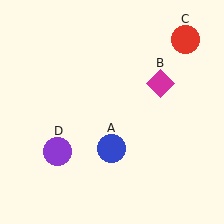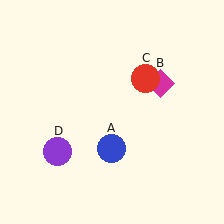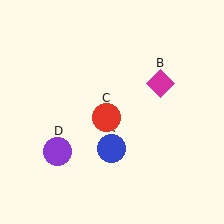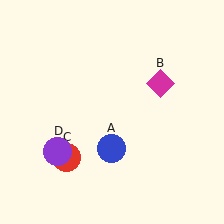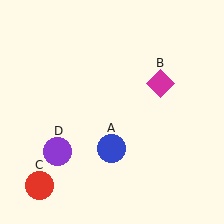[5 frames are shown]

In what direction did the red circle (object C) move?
The red circle (object C) moved down and to the left.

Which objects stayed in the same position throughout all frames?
Blue circle (object A) and magenta diamond (object B) and purple circle (object D) remained stationary.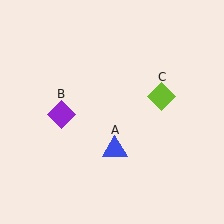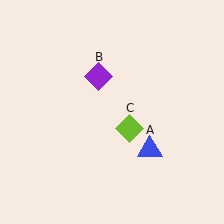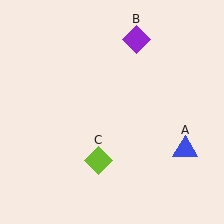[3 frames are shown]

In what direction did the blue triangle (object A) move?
The blue triangle (object A) moved right.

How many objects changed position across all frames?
3 objects changed position: blue triangle (object A), purple diamond (object B), lime diamond (object C).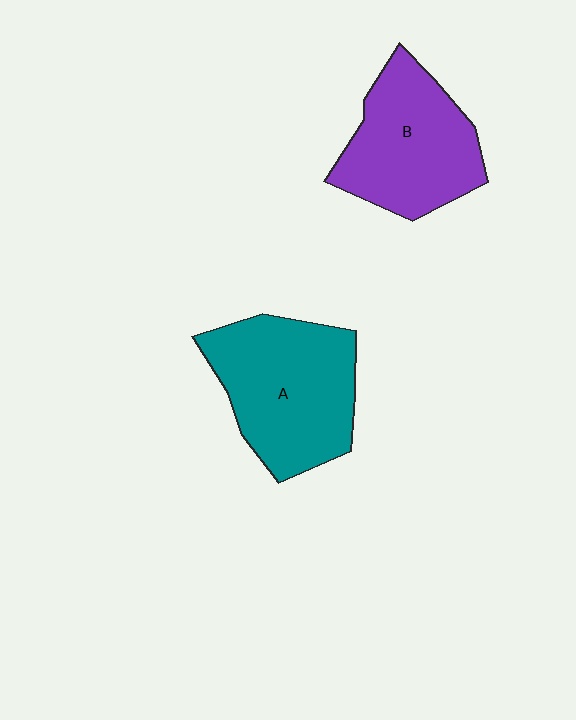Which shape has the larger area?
Shape A (teal).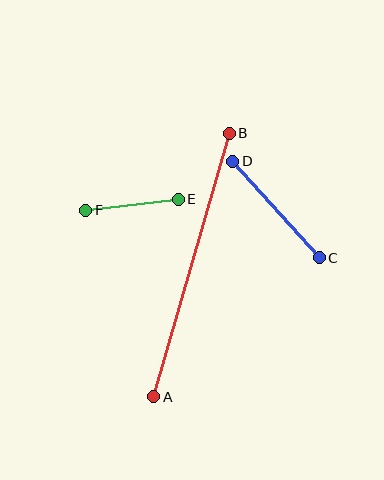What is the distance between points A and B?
The distance is approximately 274 pixels.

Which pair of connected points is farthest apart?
Points A and B are farthest apart.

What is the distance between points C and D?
The distance is approximately 130 pixels.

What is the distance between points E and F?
The distance is approximately 93 pixels.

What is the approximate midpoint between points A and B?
The midpoint is at approximately (192, 265) pixels.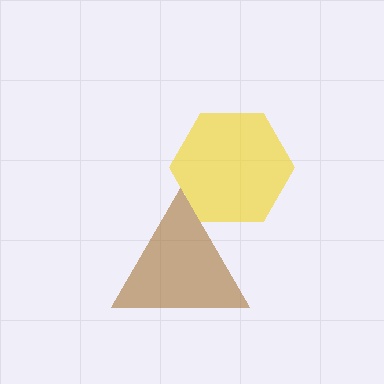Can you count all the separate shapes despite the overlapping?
Yes, there are 2 separate shapes.